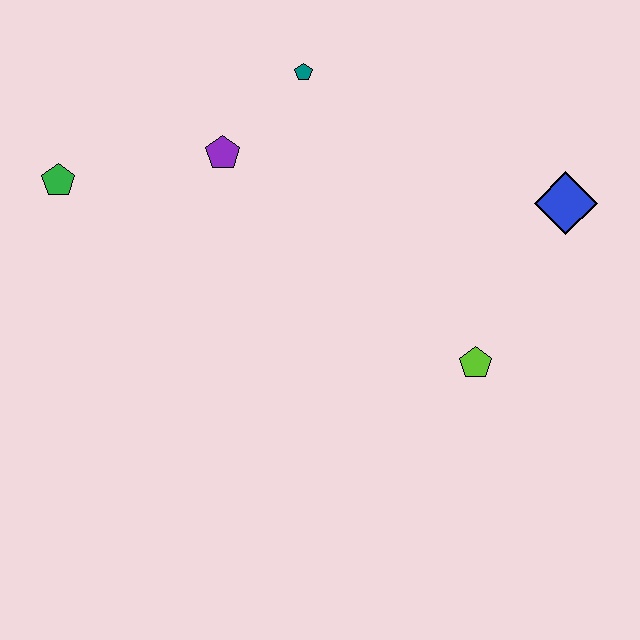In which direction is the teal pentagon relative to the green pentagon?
The teal pentagon is to the right of the green pentagon.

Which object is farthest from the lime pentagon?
The green pentagon is farthest from the lime pentagon.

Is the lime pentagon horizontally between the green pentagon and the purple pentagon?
No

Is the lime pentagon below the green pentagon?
Yes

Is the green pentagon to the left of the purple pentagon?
Yes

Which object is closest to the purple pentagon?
The teal pentagon is closest to the purple pentagon.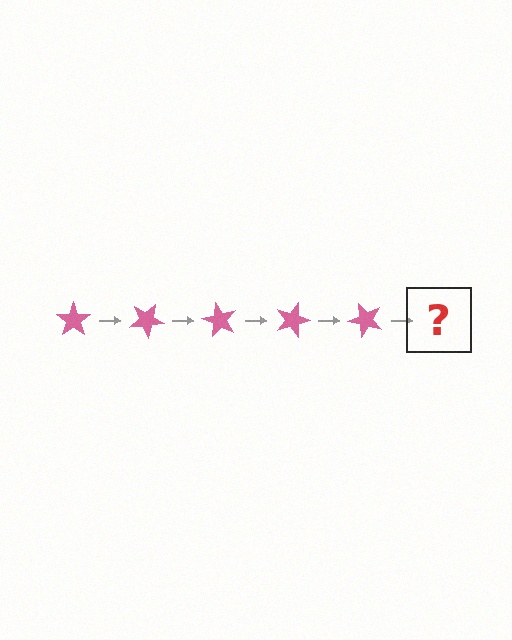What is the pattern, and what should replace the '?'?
The pattern is that the star rotates 30 degrees each step. The '?' should be a pink star rotated 150 degrees.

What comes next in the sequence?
The next element should be a pink star rotated 150 degrees.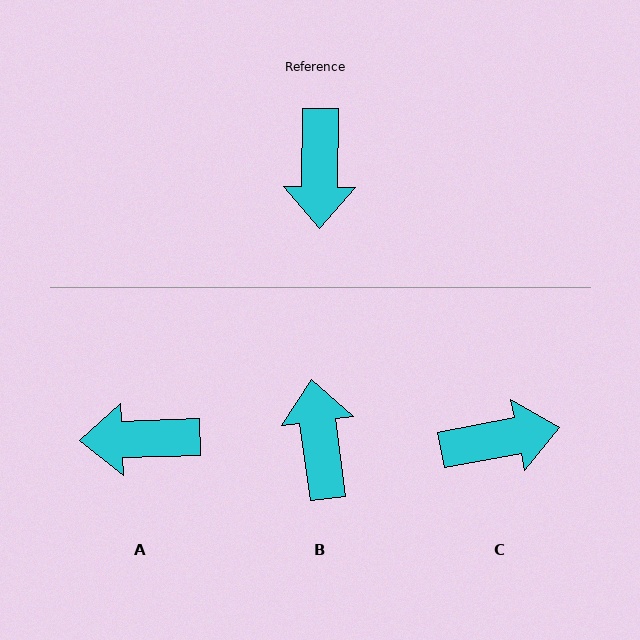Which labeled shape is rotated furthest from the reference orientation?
B, about 171 degrees away.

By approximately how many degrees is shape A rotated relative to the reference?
Approximately 87 degrees clockwise.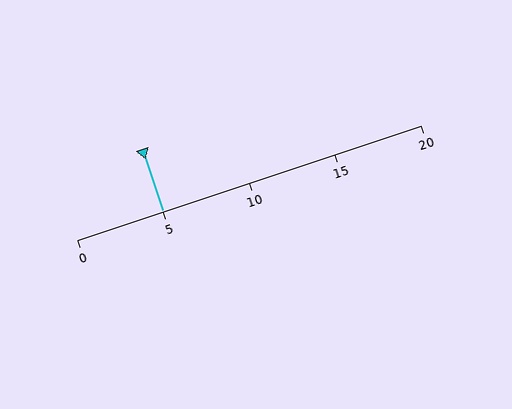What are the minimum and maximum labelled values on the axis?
The axis runs from 0 to 20.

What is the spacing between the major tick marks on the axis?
The major ticks are spaced 5 apart.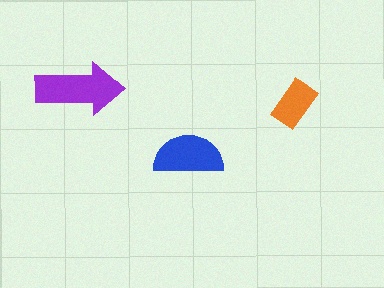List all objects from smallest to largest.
The orange rectangle, the blue semicircle, the purple arrow.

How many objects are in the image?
There are 3 objects in the image.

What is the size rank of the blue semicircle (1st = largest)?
2nd.